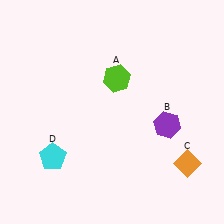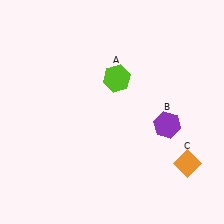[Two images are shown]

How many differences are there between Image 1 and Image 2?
There is 1 difference between the two images.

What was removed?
The cyan pentagon (D) was removed in Image 2.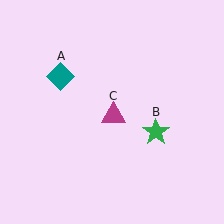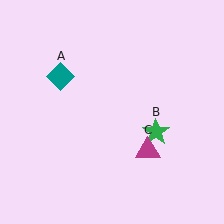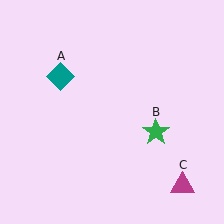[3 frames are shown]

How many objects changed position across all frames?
1 object changed position: magenta triangle (object C).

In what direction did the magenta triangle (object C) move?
The magenta triangle (object C) moved down and to the right.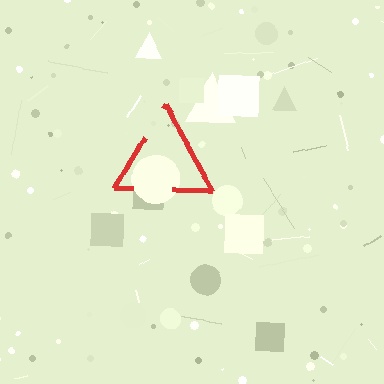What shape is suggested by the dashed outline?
The dashed outline suggests a triangle.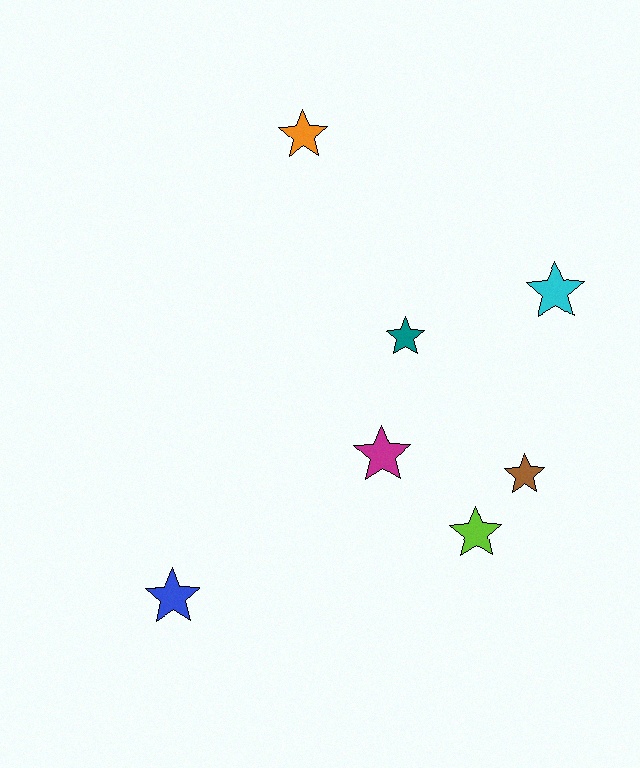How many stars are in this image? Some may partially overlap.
There are 7 stars.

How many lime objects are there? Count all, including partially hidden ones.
There is 1 lime object.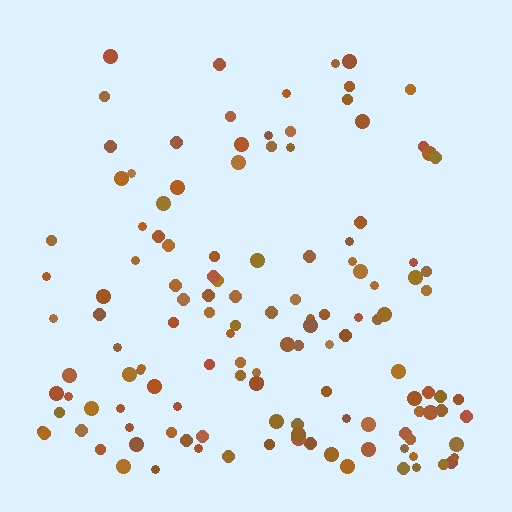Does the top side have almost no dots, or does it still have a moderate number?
Still a moderate number, just noticeably fewer than the bottom.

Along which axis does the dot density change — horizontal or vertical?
Vertical.